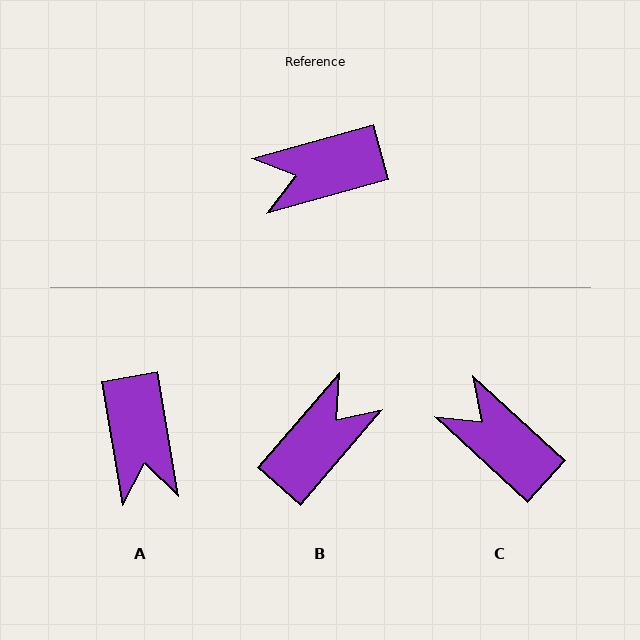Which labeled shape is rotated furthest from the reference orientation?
B, about 146 degrees away.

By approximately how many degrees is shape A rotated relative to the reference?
Approximately 84 degrees counter-clockwise.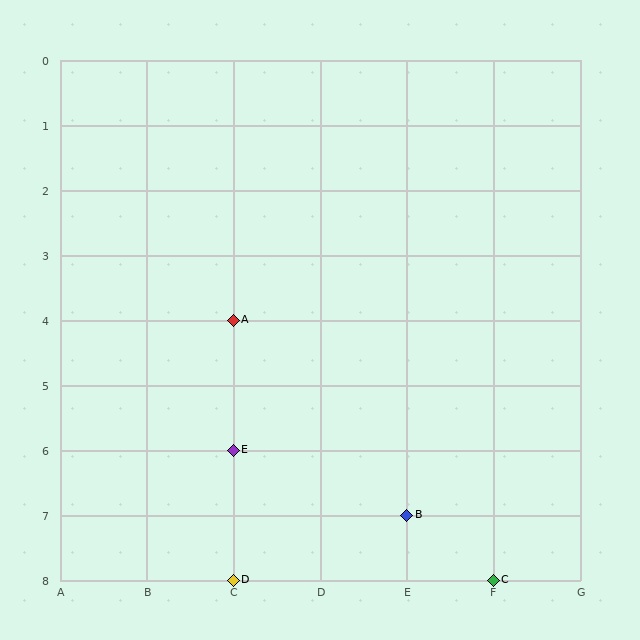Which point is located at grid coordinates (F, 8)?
Point C is at (F, 8).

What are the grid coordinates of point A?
Point A is at grid coordinates (C, 4).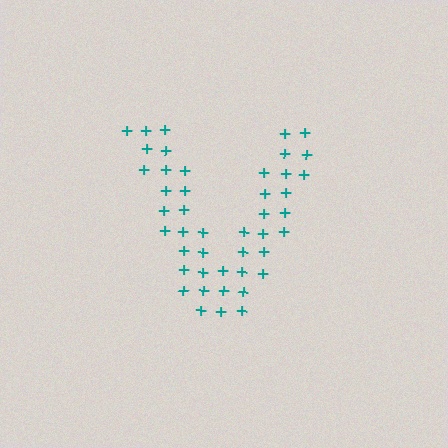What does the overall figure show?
The overall figure shows the letter V.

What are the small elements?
The small elements are plus signs.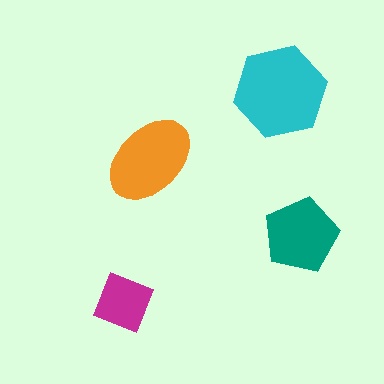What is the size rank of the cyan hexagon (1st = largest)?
1st.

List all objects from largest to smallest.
The cyan hexagon, the orange ellipse, the teal pentagon, the magenta diamond.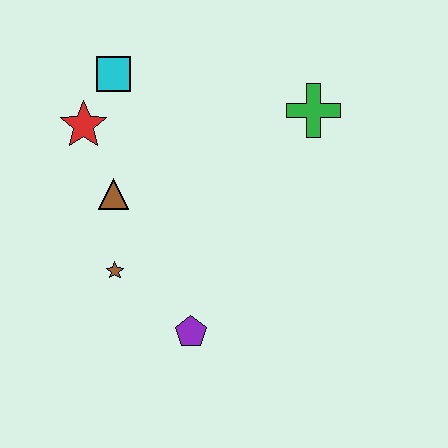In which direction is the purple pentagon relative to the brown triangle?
The purple pentagon is below the brown triangle.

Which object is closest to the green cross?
The cyan square is closest to the green cross.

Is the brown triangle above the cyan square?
No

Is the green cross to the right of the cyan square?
Yes